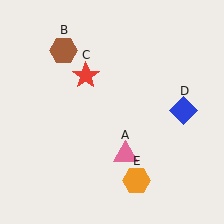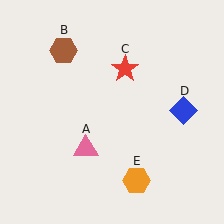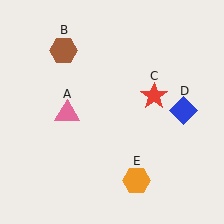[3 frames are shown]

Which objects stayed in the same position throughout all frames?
Brown hexagon (object B) and blue diamond (object D) and orange hexagon (object E) remained stationary.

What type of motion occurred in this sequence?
The pink triangle (object A), red star (object C) rotated clockwise around the center of the scene.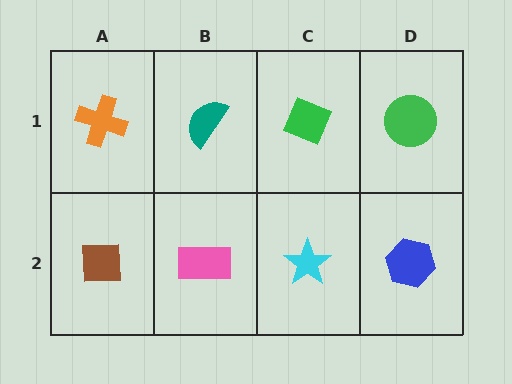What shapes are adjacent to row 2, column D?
A green circle (row 1, column D), a cyan star (row 2, column C).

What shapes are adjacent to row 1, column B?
A pink rectangle (row 2, column B), an orange cross (row 1, column A), a green diamond (row 1, column C).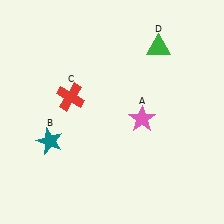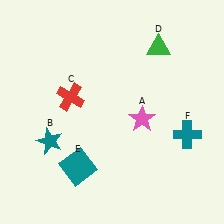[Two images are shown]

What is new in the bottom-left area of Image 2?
A teal square (E) was added in the bottom-left area of Image 2.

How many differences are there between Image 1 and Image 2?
There are 2 differences between the two images.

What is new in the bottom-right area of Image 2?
A teal cross (F) was added in the bottom-right area of Image 2.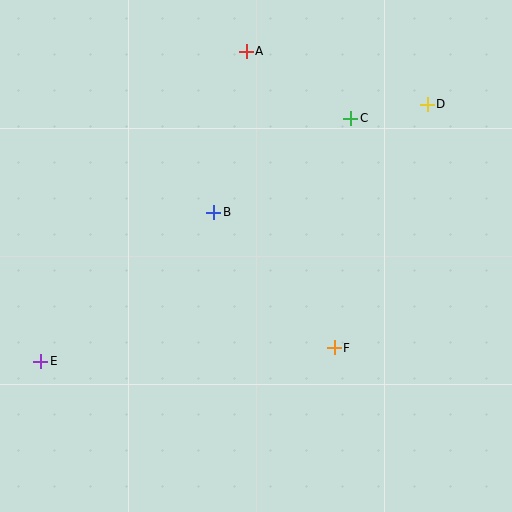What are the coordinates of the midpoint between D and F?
The midpoint between D and F is at (381, 226).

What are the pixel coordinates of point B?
Point B is at (214, 212).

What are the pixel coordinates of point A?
Point A is at (246, 51).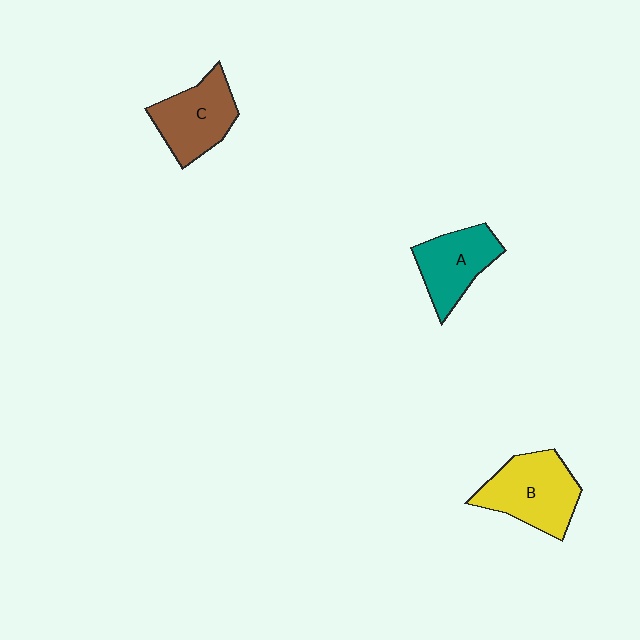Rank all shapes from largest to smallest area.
From largest to smallest: B (yellow), C (brown), A (teal).